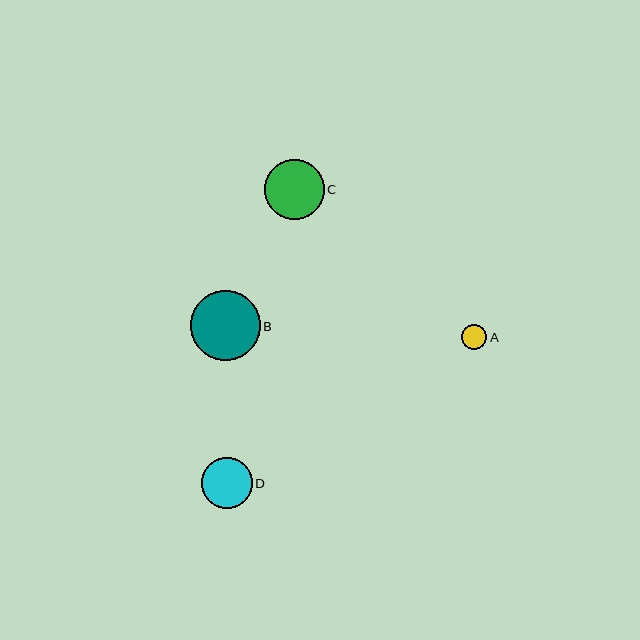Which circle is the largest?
Circle B is the largest with a size of approximately 70 pixels.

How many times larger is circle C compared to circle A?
Circle C is approximately 2.4 times the size of circle A.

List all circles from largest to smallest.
From largest to smallest: B, C, D, A.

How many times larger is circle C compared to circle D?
Circle C is approximately 1.2 times the size of circle D.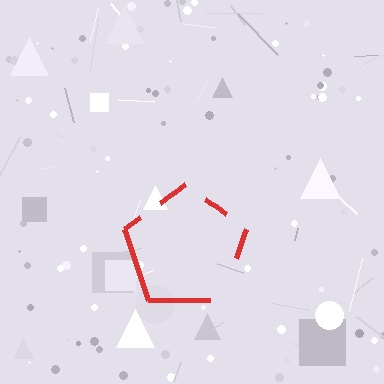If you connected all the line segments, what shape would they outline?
They would outline a pentagon.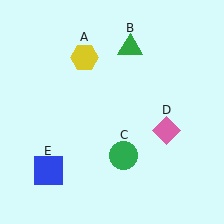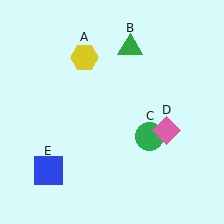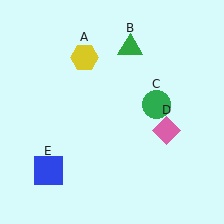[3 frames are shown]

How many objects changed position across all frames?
1 object changed position: green circle (object C).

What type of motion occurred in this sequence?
The green circle (object C) rotated counterclockwise around the center of the scene.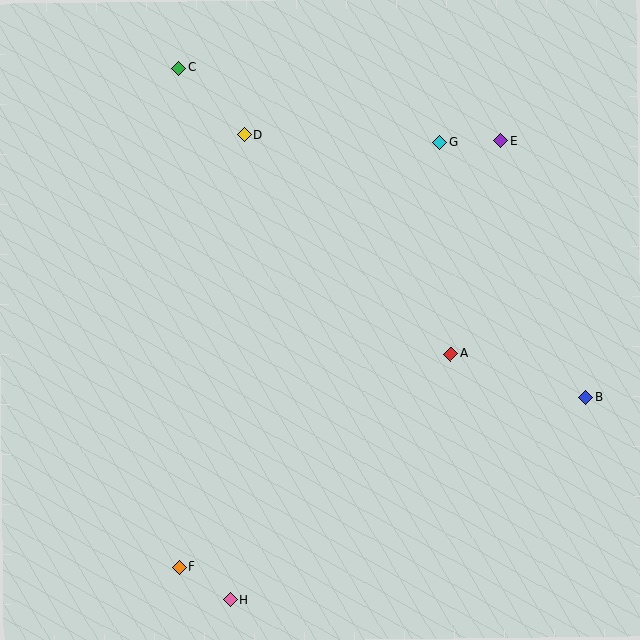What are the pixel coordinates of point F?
Point F is at (179, 567).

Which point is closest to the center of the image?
Point A at (451, 354) is closest to the center.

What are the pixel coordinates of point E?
Point E is at (501, 141).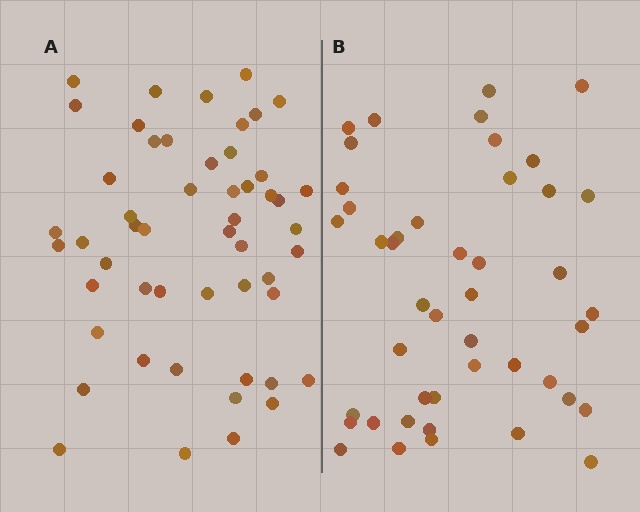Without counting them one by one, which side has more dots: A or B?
Region A (the left region) has more dots.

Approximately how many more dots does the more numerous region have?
Region A has roughly 8 or so more dots than region B.